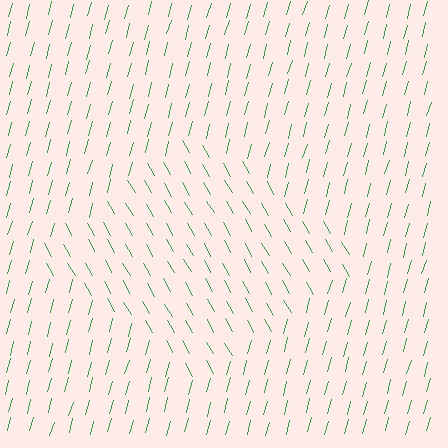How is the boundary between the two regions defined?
The boundary is defined purely by a change in line orientation (approximately 45 degrees difference). All lines are the same color and thickness.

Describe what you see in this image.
The image is filled with small green line segments. A diamond region in the image has lines oriented differently from the surrounding lines, creating a visible texture boundary.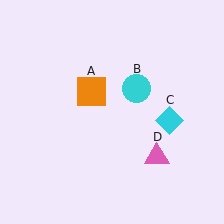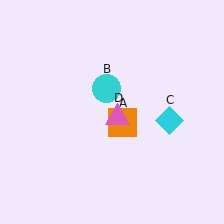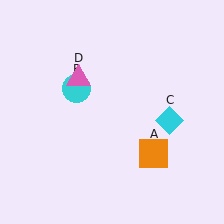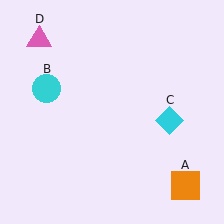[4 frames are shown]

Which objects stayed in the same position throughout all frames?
Cyan diamond (object C) remained stationary.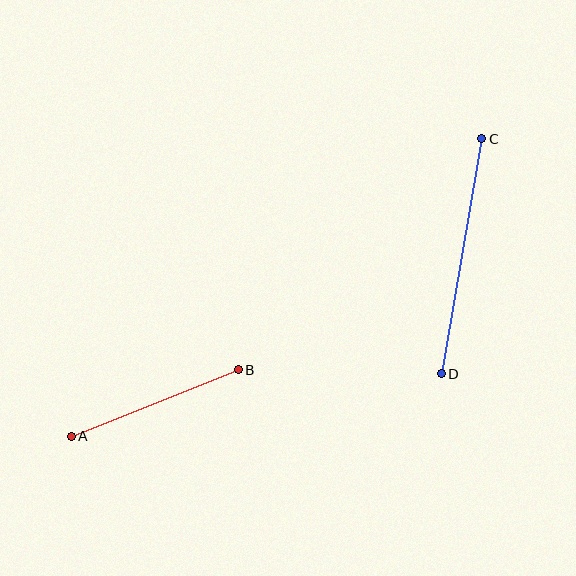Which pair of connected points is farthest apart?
Points C and D are farthest apart.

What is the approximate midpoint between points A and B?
The midpoint is at approximately (155, 403) pixels.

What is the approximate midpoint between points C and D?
The midpoint is at approximately (462, 256) pixels.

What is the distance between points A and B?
The distance is approximately 180 pixels.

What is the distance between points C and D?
The distance is approximately 238 pixels.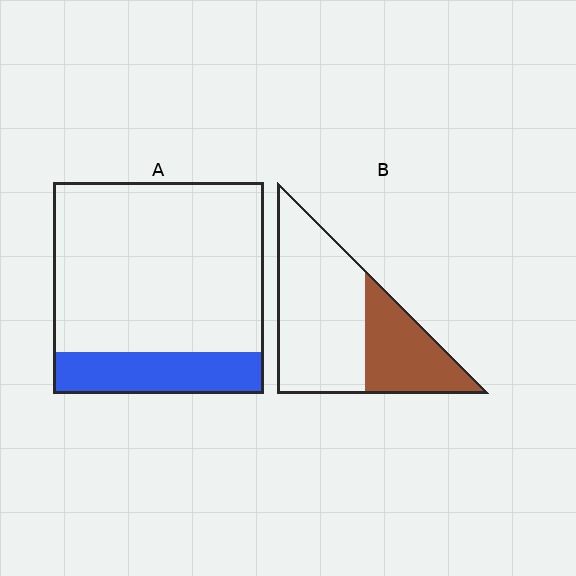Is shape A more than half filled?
No.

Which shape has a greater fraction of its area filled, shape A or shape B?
Shape B.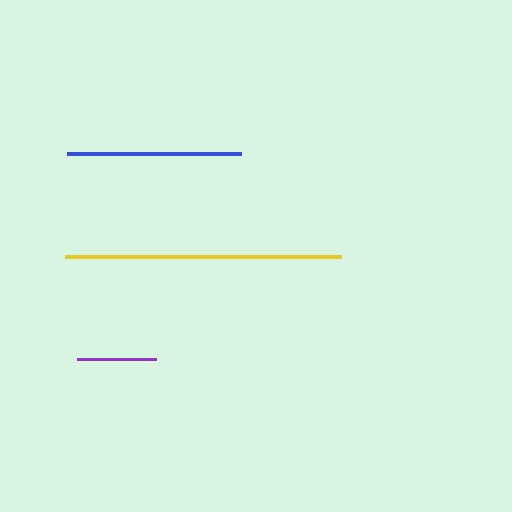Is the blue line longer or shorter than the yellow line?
The yellow line is longer than the blue line.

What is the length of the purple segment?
The purple segment is approximately 79 pixels long.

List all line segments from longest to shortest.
From longest to shortest: yellow, blue, purple.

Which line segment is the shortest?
The purple line is the shortest at approximately 79 pixels.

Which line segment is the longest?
The yellow line is the longest at approximately 275 pixels.